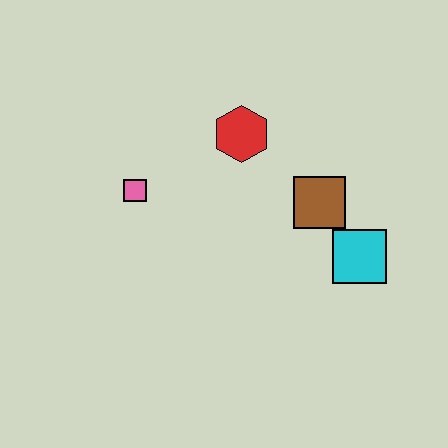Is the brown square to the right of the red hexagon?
Yes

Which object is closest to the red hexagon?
The brown square is closest to the red hexagon.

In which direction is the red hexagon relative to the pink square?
The red hexagon is to the right of the pink square.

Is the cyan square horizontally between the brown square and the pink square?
No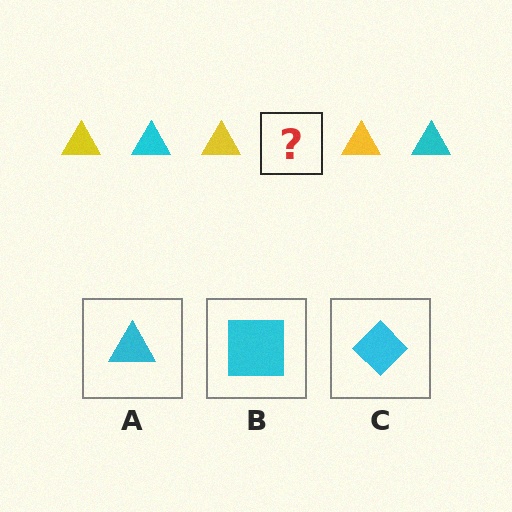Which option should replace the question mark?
Option A.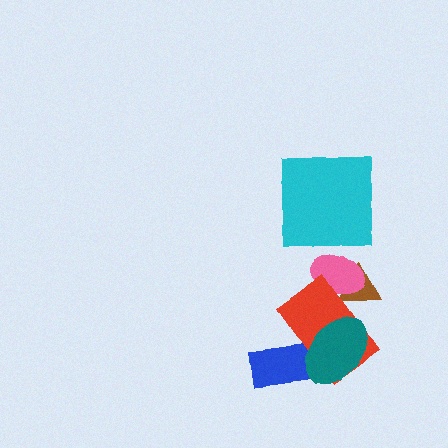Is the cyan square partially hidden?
No, no other shape covers it.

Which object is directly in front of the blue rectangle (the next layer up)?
The red rectangle is directly in front of the blue rectangle.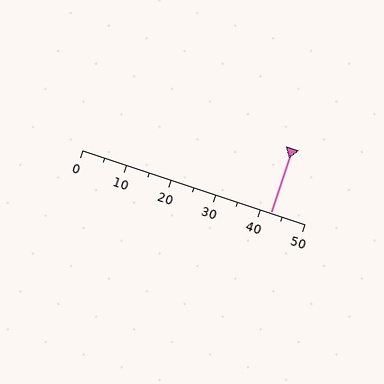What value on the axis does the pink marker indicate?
The marker indicates approximately 42.5.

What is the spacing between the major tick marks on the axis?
The major ticks are spaced 10 apart.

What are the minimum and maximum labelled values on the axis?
The axis runs from 0 to 50.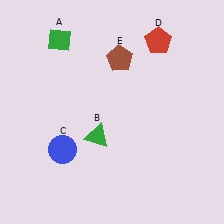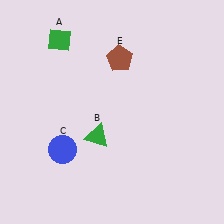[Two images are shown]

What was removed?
The red pentagon (D) was removed in Image 2.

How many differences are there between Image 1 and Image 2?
There is 1 difference between the two images.